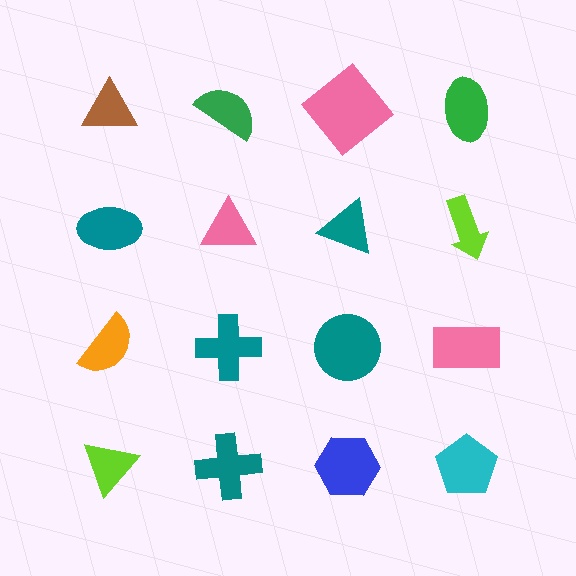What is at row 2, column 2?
A pink triangle.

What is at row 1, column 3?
A pink diamond.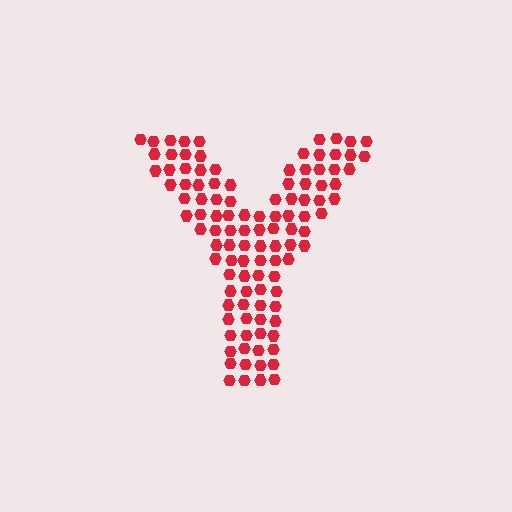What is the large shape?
The large shape is the letter Y.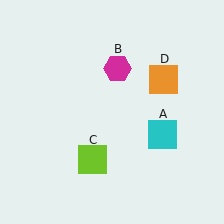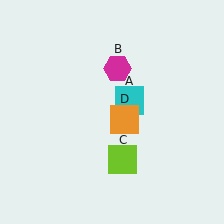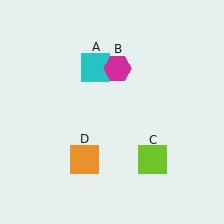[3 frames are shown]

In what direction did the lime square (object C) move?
The lime square (object C) moved right.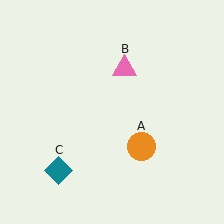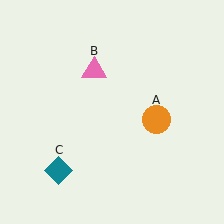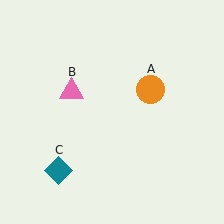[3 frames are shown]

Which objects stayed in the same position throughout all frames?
Teal diamond (object C) remained stationary.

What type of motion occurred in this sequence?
The orange circle (object A), pink triangle (object B) rotated counterclockwise around the center of the scene.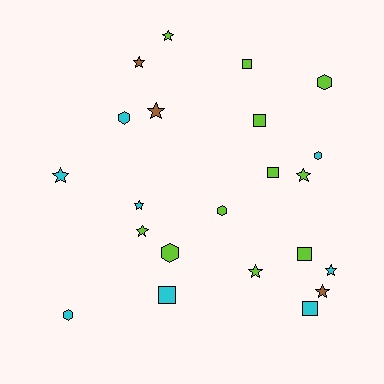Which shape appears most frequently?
Star, with 10 objects.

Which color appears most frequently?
Lime, with 11 objects.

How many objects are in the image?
There are 22 objects.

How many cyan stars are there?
There are 3 cyan stars.